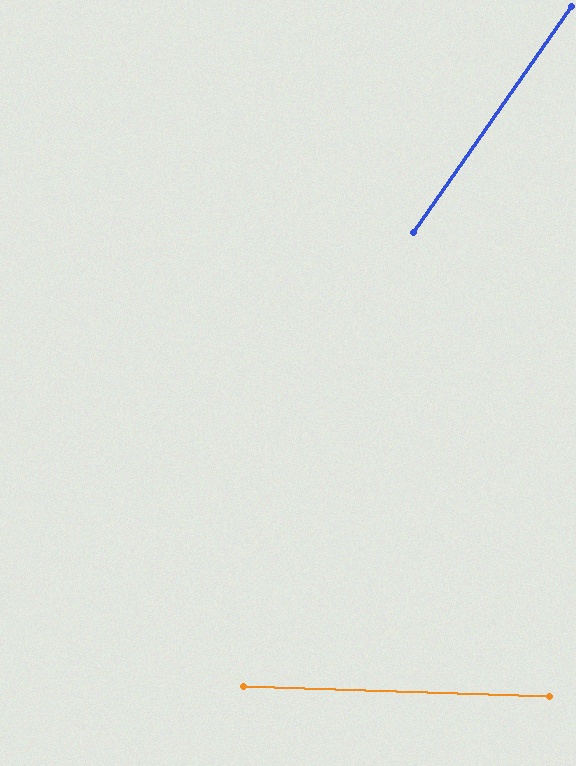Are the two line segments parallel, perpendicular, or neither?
Neither parallel nor perpendicular — they differ by about 57°.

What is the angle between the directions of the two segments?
Approximately 57 degrees.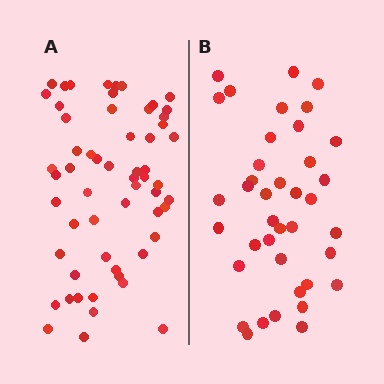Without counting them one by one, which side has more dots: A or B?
Region A (the left region) has more dots.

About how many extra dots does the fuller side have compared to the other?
Region A has approximately 20 more dots than region B.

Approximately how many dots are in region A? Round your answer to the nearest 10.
About 60 dots. (The exact count is 58, which rounds to 60.)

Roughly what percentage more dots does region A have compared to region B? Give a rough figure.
About 50% more.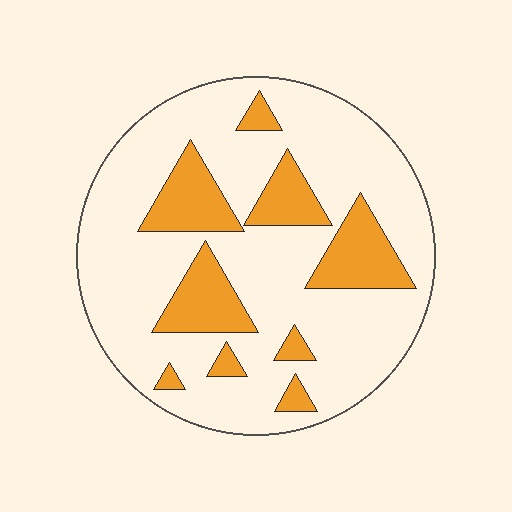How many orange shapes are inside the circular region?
9.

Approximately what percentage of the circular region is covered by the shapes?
Approximately 25%.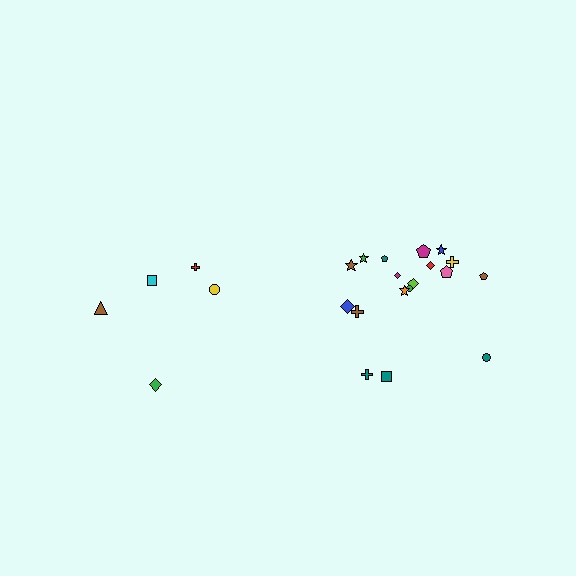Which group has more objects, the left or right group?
The right group.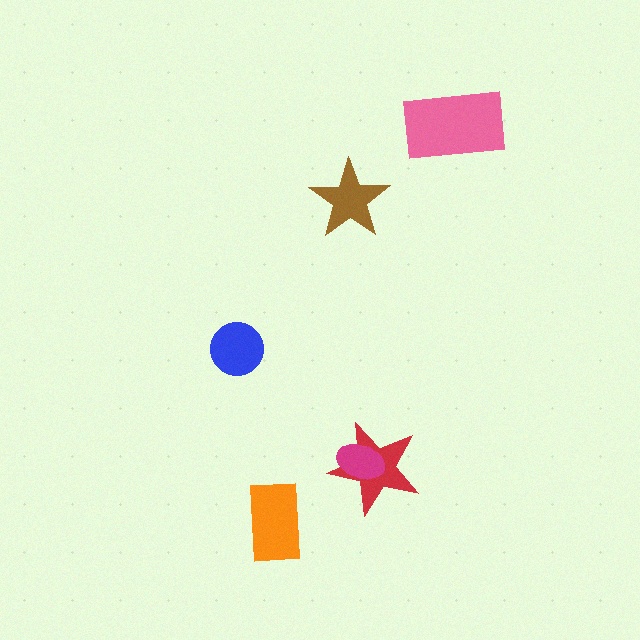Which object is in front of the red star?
The magenta ellipse is in front of the red star.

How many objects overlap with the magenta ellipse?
1 object overlaps with the magenta ellipse.